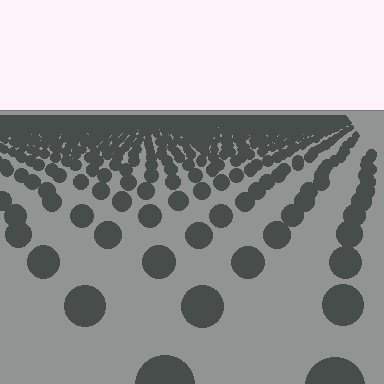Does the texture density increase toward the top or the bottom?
Density increases toward the top.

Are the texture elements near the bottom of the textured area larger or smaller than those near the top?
Larger. Near the bottom, elements are closer to the viewer and appear at a bigger on-screen size.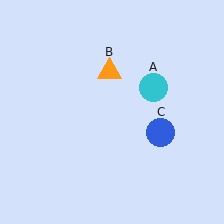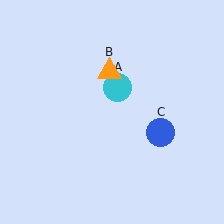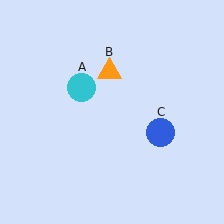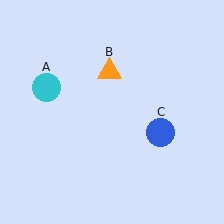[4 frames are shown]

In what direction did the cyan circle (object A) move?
The cyan circle (object A) moved left.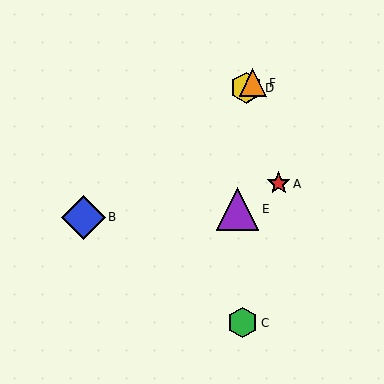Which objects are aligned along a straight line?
Objects B, D, F are aligned along a straight line.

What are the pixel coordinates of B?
Object B is at (83, 217).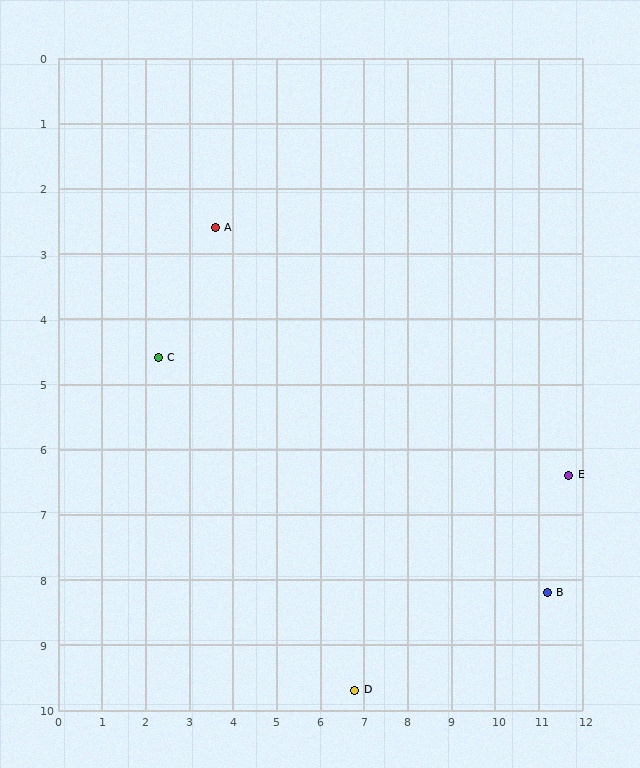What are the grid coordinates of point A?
Point A is at approximately (3.6, 2.6).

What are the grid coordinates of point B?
Point B is at approximately (11.2, 8.2).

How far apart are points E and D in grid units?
Points E and D are about 5.9 grid units apart.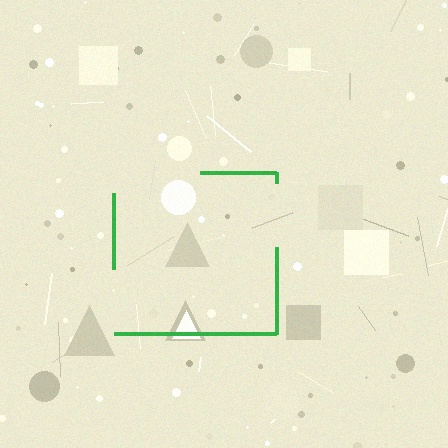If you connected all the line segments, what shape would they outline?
They would outline a square.